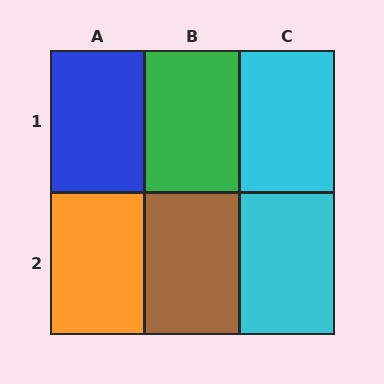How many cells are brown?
1 cell is brown.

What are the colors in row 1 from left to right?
Blue, green, cyan.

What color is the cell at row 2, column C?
Cyan.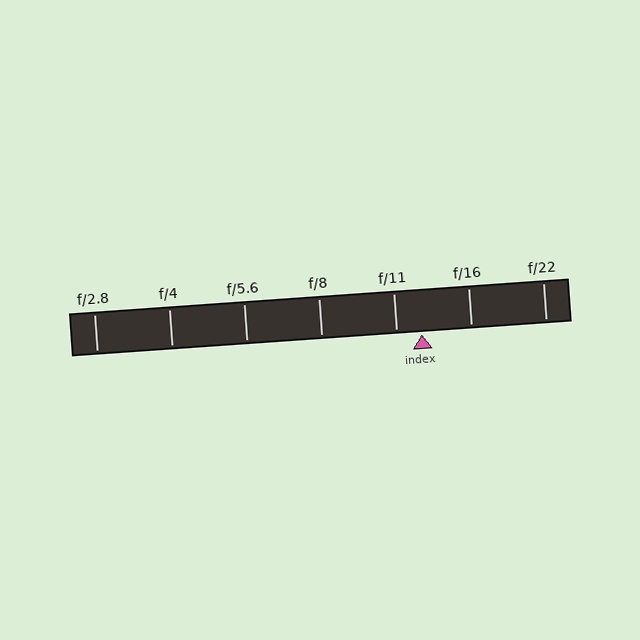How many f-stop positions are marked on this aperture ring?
There are 7 f-stop positions marked.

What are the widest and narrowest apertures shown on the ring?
The widest aperture shown is f/2.8 and the narrowest is f/22.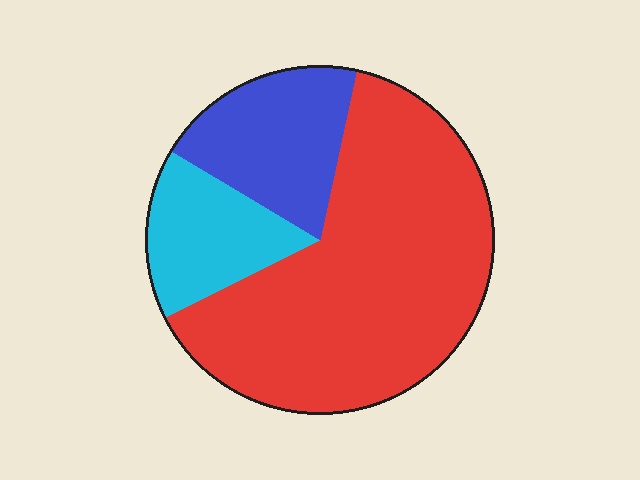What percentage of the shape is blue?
Blue takes up about one fifth (1/5) of the shape.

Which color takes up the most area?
Red, at roughly 65%.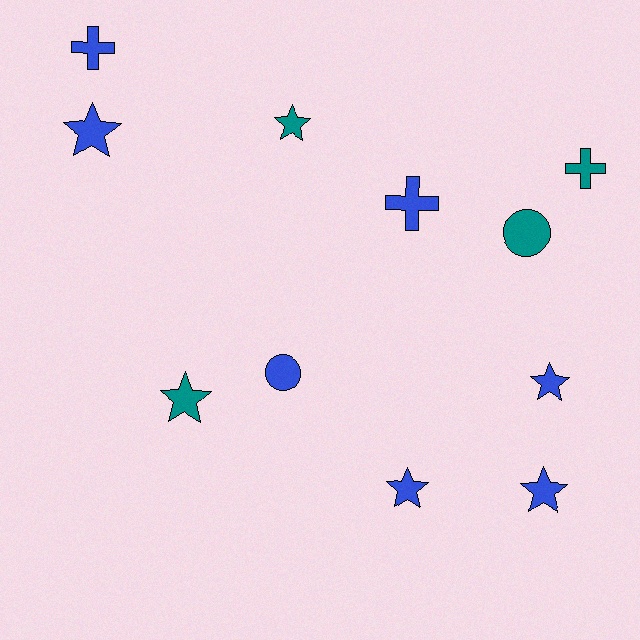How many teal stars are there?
There are 2 teal stars.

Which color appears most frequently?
Blue, with 7 objects.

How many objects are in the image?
There are 11 objects.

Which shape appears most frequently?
Star, with 6 objects.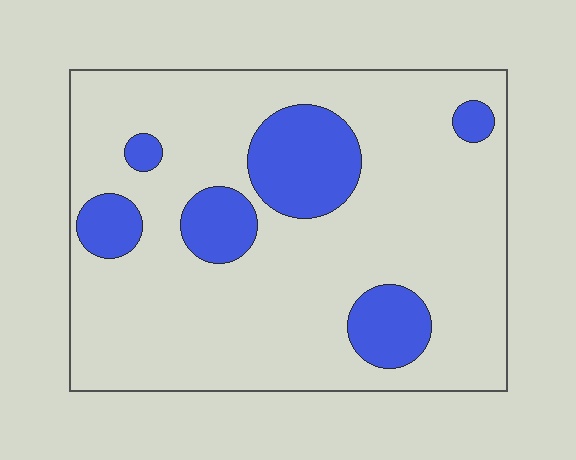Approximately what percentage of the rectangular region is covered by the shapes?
Approximately 20%.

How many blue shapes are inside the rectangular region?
6.